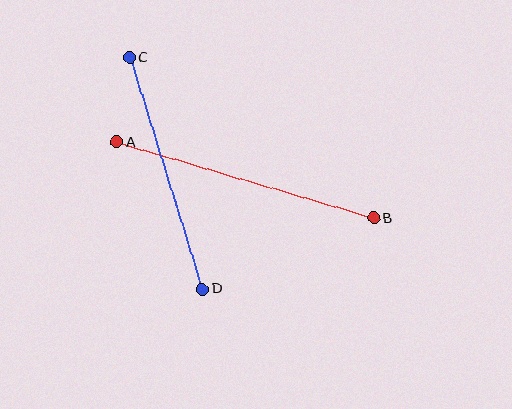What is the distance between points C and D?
The distance is approximately 243 pixels.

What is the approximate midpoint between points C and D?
The midpoint is at approximately (166, 173) pixels.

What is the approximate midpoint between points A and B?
The midpoint is at approximately (245, 180) pixels.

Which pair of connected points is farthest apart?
Points A and B are farthest apart.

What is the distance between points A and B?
The distance is approximately 268 pixels.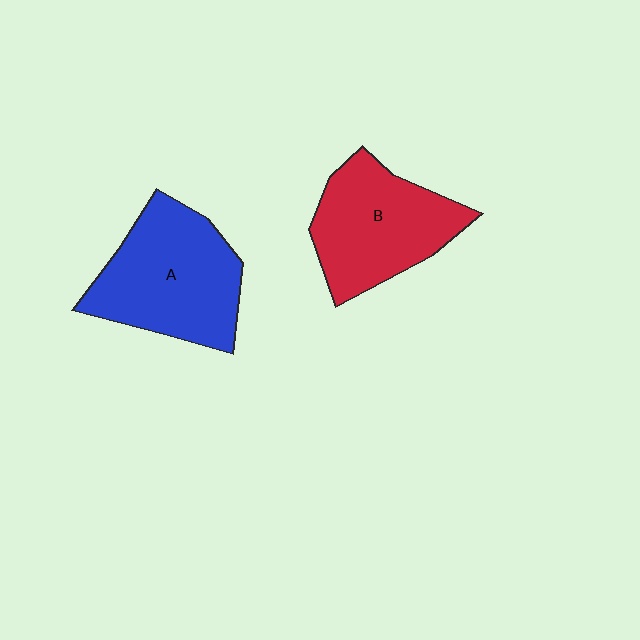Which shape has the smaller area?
Shape B (red).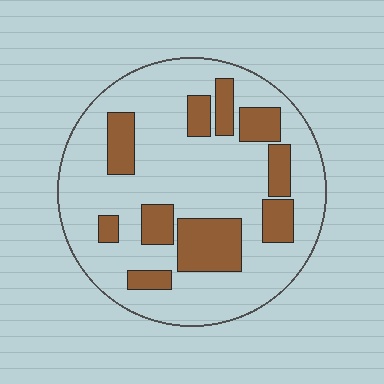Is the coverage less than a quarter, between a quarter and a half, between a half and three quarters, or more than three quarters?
Between a quarter and a half.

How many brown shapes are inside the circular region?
10.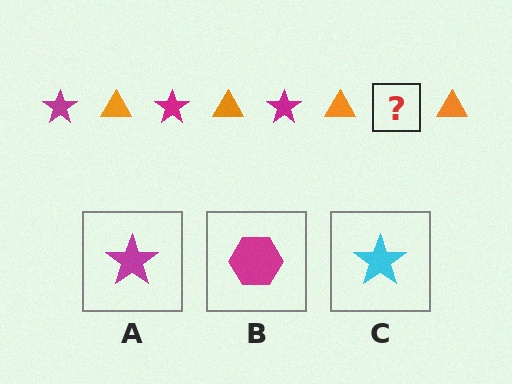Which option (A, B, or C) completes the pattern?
A.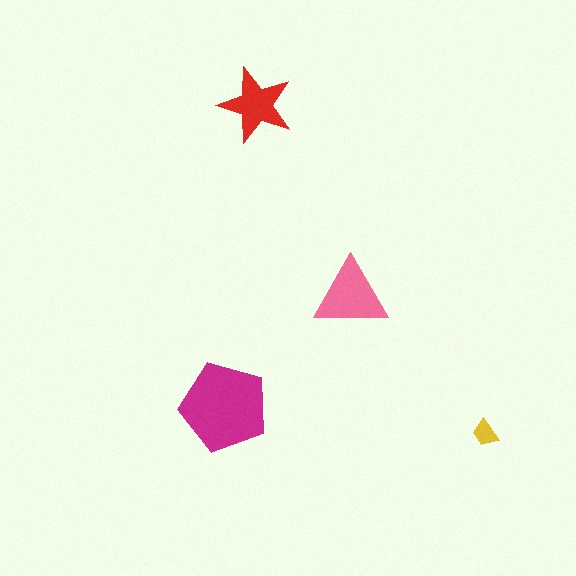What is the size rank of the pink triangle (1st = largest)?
2nd.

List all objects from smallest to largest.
The yellow trapezoid, the red star, the pink triangle, the magenta pentagon.